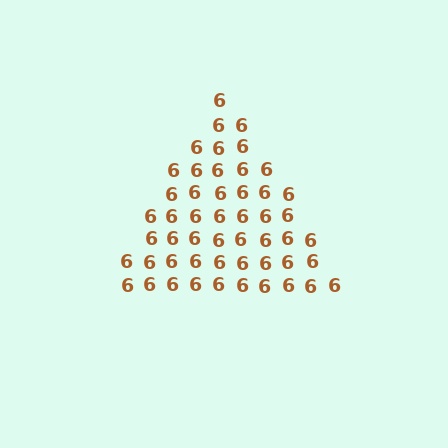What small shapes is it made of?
It is made of small digit 6's.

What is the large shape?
The large shape is a triangle.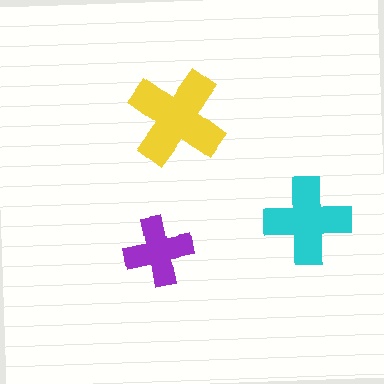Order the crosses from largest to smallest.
the yellow one, the cyan one, the purple one.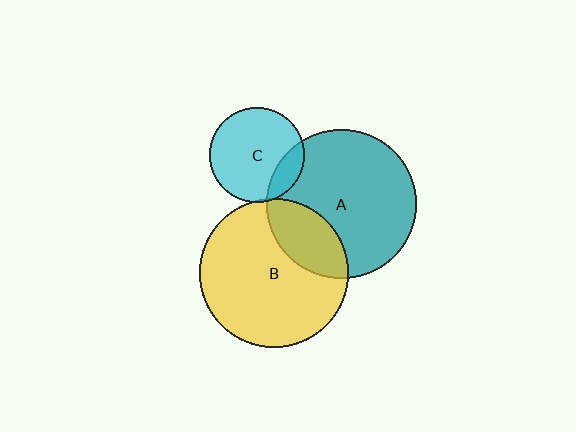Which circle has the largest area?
Circle A (teal).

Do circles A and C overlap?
Yes.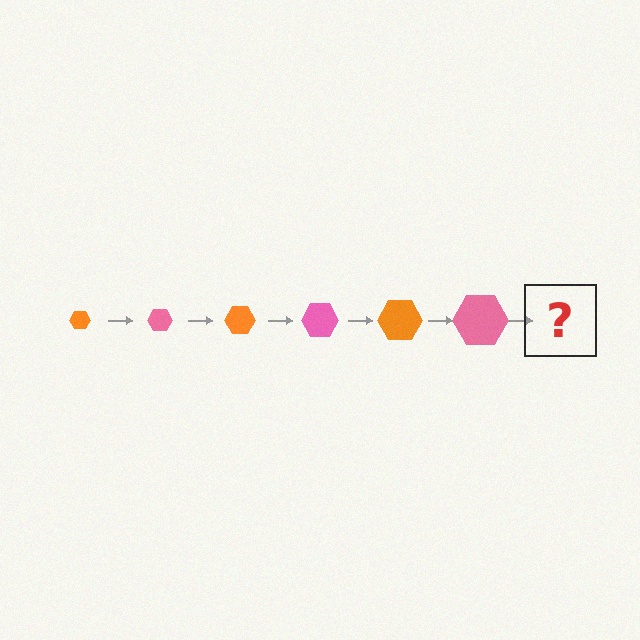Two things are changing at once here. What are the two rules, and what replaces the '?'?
The two rules are that the hexagon grows larger each step and the color cycles through orange and pink. The '?' should be an orange hexagon, larger than the previous one.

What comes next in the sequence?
The next element should be an orange hexagon, larger than the previous one.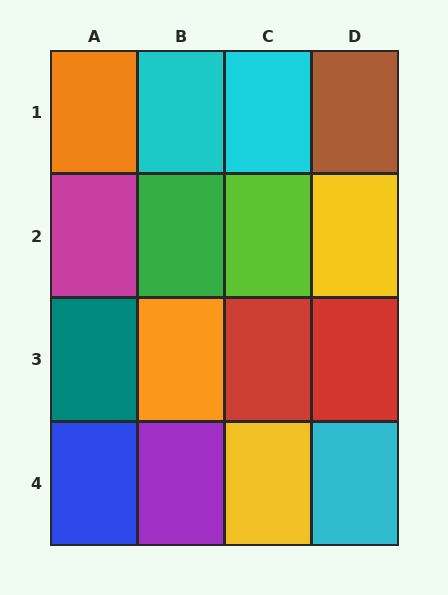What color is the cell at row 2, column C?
Lime.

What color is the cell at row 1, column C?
Cyan.